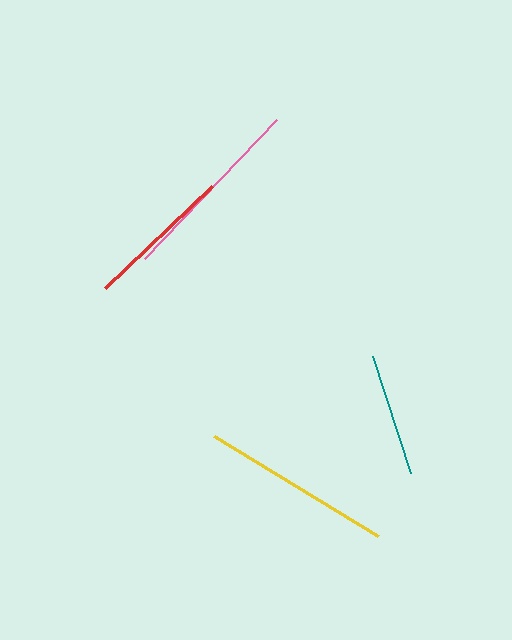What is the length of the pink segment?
The pink segment is approximately 191 pixels long.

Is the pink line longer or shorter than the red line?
The pink line is longer than the red line.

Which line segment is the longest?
The yellow line is the longest at approximately 192 pixels.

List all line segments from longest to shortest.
From longest to shortest: yellow, pink, red, teal.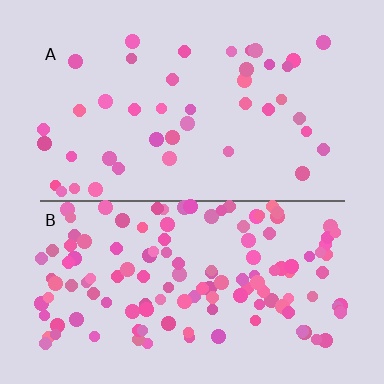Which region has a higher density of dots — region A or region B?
B (the bottom).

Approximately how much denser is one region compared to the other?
Approximately 3.2× — region B over region A.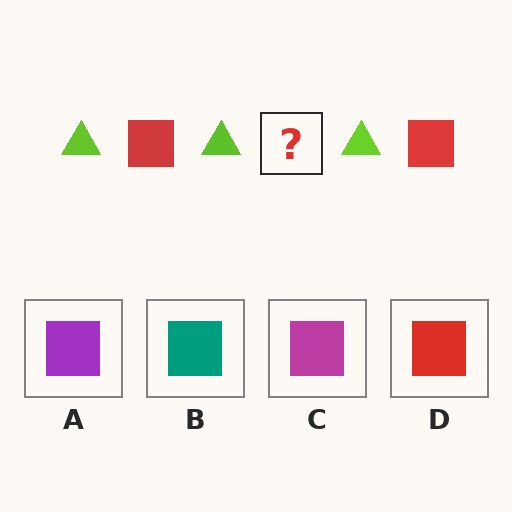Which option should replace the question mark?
Option D.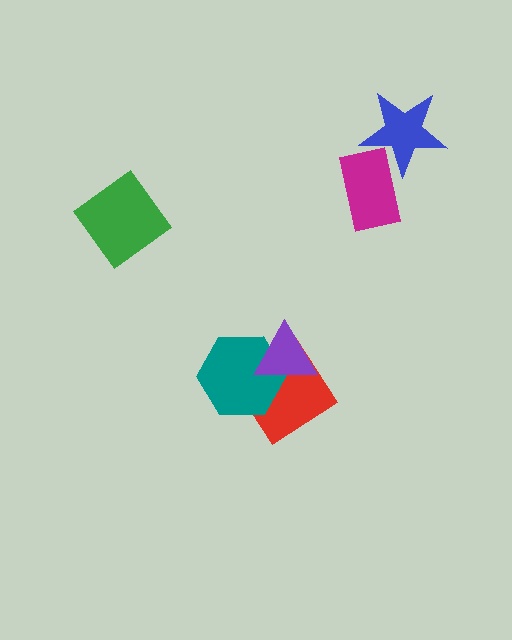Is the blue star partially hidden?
No, no other shape covers it.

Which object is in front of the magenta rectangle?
The blue star is in front of the magenta rectangle.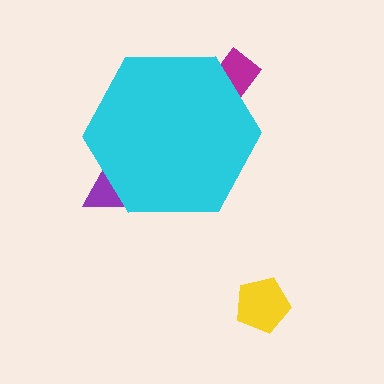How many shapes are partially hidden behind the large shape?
2 shapes are partially hidden.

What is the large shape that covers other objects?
A cyan hexagon.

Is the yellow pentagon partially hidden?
No, the yellow pentagon is fully visible.